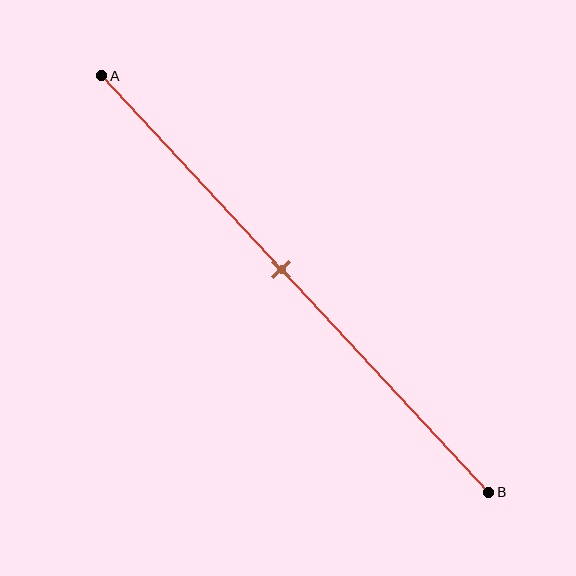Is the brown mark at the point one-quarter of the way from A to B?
No, the mark is at about 45% from A, not at the 25% one-quarter point.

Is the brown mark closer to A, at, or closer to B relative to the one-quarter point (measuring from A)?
The brown mark is closer to point B than the one-quarter point of segment AB.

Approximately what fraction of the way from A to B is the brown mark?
The brown mark is approximately 45% of the way from A to B.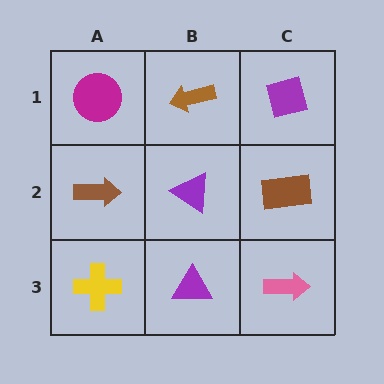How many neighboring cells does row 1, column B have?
3.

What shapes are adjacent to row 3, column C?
A brown rectangle (row 2, column C), a purple triangle (row 3, column B).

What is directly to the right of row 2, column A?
A purple triangle.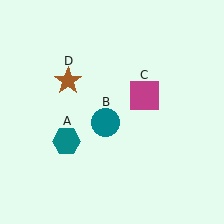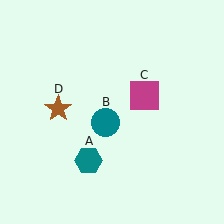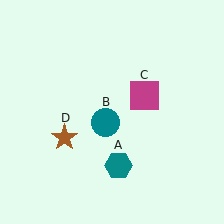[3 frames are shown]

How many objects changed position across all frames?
2 objects changed position: teal hexagon (object A), brown star (object D).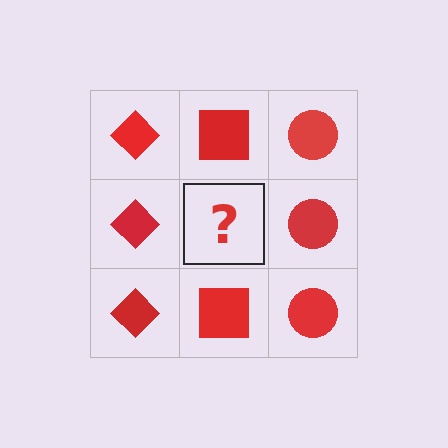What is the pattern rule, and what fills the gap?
The rule is that each column has a consistent shape. The gap should be filled with a red square.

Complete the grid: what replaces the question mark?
The question mark should be replaced with a red square.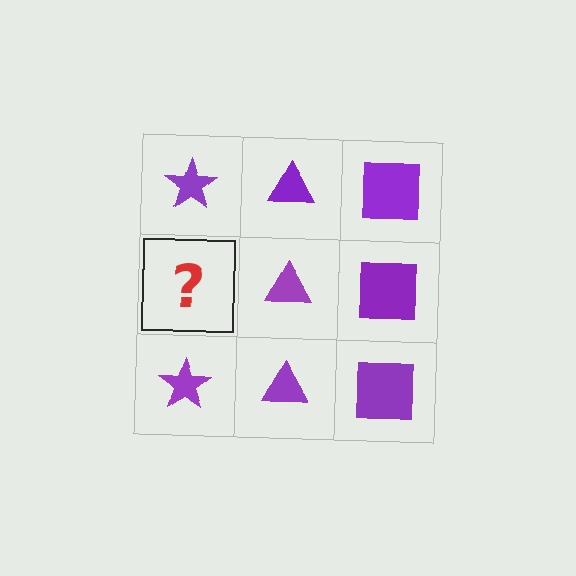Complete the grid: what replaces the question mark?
The question mark should be replaced with a purple star.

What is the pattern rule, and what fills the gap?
The rule is that each column has a consistent shape. The gap should be filled with a purple star.